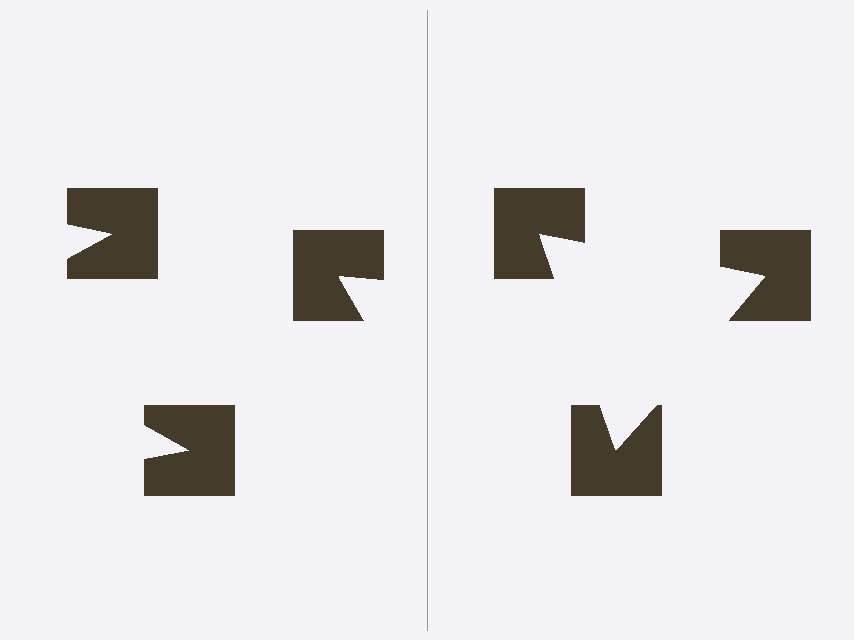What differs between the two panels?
The notched squares are positioned identically on both sides; only the wedge orientations differ. On the right they align to a triangle; on the left they are misaligned.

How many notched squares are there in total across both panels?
6 — 3 on each side.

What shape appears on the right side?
An illusory triangle.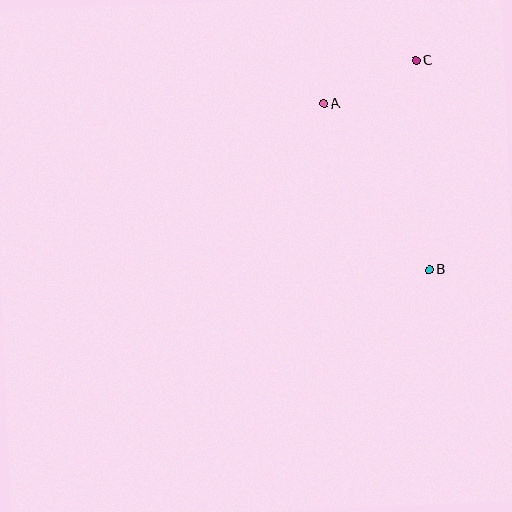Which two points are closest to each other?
Points A and C are closest to each other.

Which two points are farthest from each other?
Points B and C are farthest from each other.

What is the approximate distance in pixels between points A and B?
The distance between A and B is approximately 196 pixels.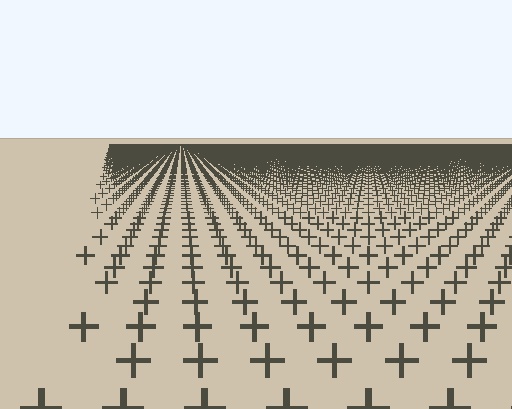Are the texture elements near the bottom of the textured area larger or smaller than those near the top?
Larger. Near the bottom, elements are closer to the viewer and appear at a bigger on-screen size.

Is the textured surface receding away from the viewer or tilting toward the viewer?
The surface is receding away from the viewer. Texture elements get smaller and denser toward the top.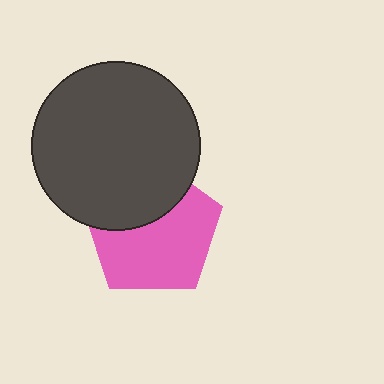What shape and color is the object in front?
The object in front is a dark gray circle.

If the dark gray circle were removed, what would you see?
You would see the complete pink pentagon.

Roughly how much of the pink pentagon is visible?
About half of it is visible (roughly 63%).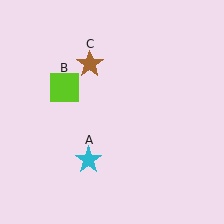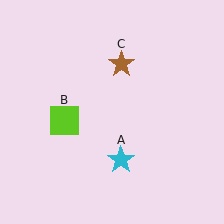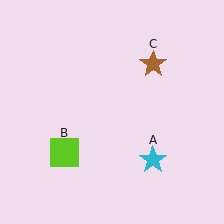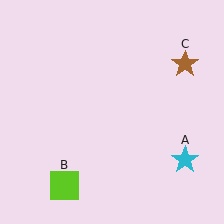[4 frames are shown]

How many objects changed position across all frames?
3 objects changed position: cyan star (object A), lime square (object B), brown star (object C).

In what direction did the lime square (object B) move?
The lime square (object B) moved down.